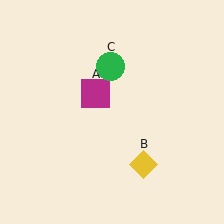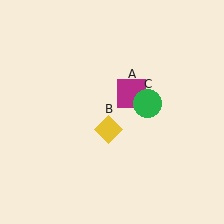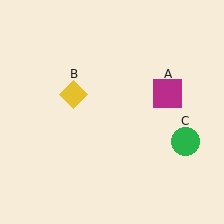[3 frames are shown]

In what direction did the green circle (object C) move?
The green circle (object C) moved down and to the right.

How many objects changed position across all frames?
3 objects changed position: magenta square (object A), yellow diamond (object B), green circle (object C).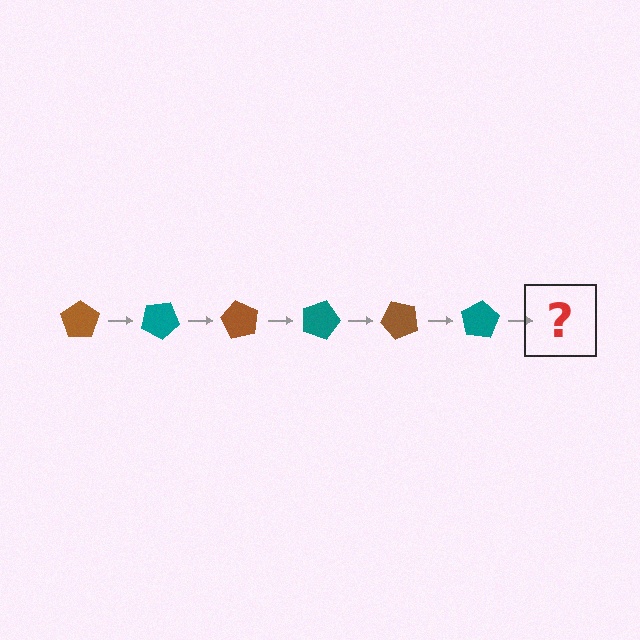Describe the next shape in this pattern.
It should be a brown pentagon, rotated 180 degrees from the start.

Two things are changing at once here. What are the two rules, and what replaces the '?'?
The two rules are that it rotates 30 degrees each step and the color cycles through brown and teal. The '?' should be a brown pentagon, rotated 180 degrees from the start.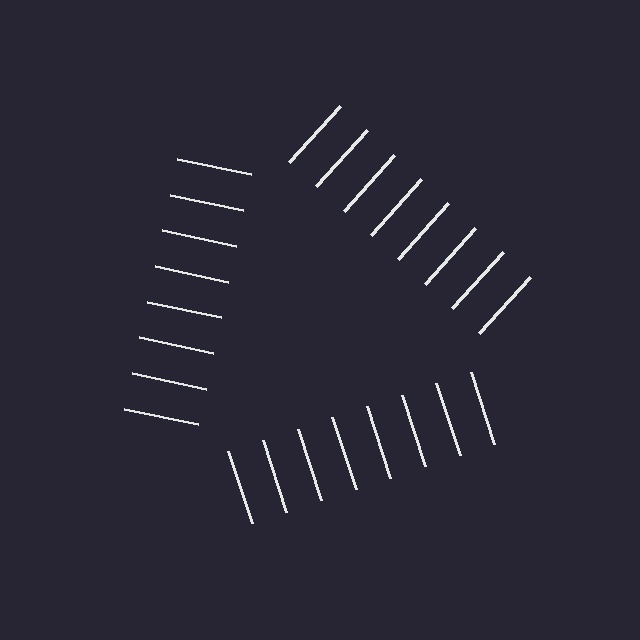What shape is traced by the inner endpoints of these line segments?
An illusory triangle — the line segments terminate on its edges but no continuous stroke is drawn.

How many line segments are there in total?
24 — 8 along each of the 3 edges.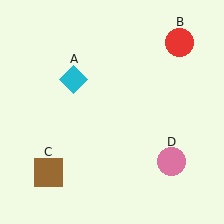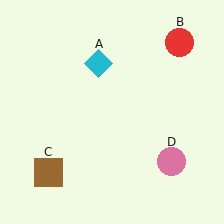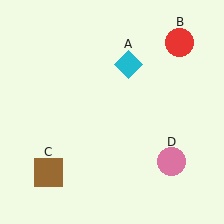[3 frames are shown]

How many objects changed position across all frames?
1 object changed position: cyan diamond (object A).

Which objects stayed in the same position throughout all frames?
Red circle (object B) and brown square (object C) and pink circle (object D) remained stationary.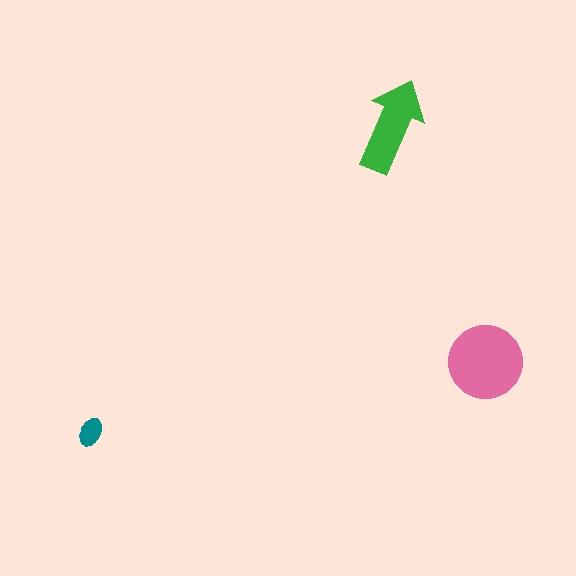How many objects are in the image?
There are 3 objects in the image.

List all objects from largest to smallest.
The pink circle, the green arrow, the teal ellipse.